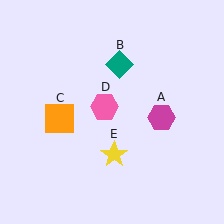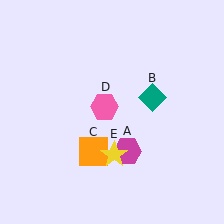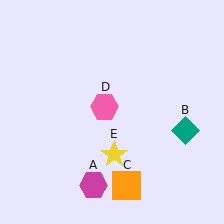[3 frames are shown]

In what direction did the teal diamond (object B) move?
The teal diamond (object B) moved down and to the right.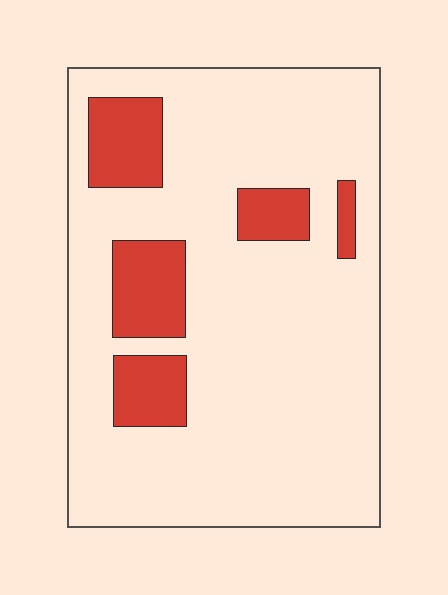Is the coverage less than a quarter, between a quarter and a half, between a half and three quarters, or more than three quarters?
Less than a quarter.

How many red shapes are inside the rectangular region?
5.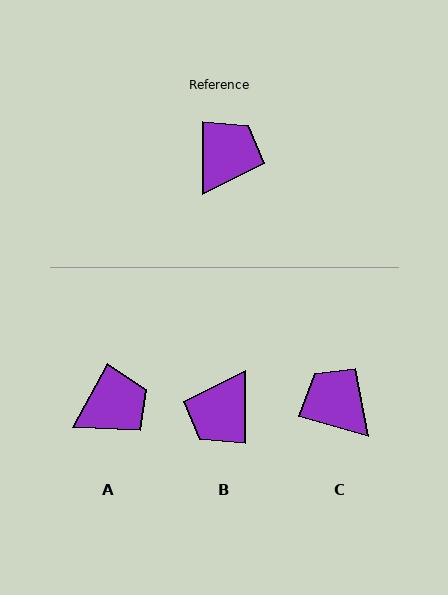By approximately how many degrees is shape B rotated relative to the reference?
Approximately 180 degrees counter-clockwise.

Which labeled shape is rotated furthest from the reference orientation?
B, about 180 degrees away.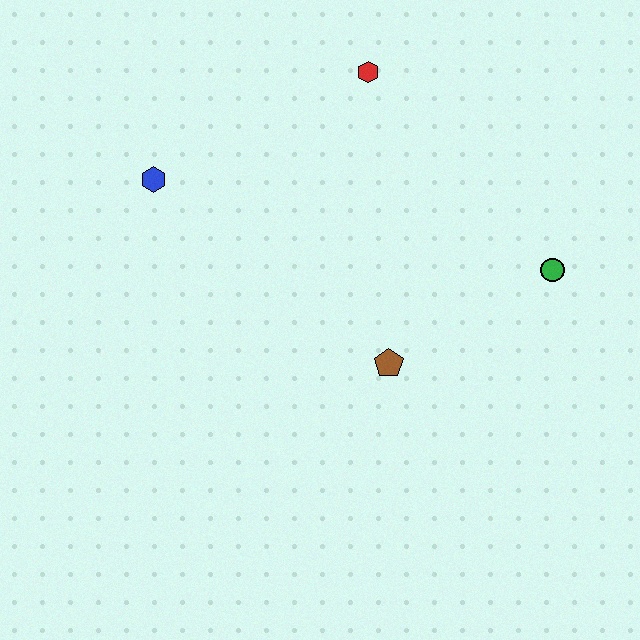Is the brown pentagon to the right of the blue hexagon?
Yes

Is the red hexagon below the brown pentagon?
No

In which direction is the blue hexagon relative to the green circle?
The blue hexagon is to the left of the green circle.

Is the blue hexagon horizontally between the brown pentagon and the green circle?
No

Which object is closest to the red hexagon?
The blue hexagon is closest to the red hexagon.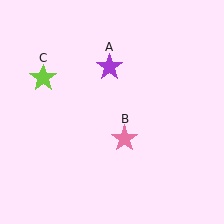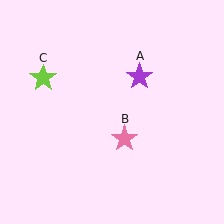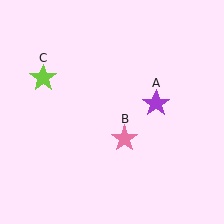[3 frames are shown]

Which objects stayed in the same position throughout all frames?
Pink star (object B) and lime star (object C) remained stationary.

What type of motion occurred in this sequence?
The purple star (object A) rotated clockwise around the center of the scene.